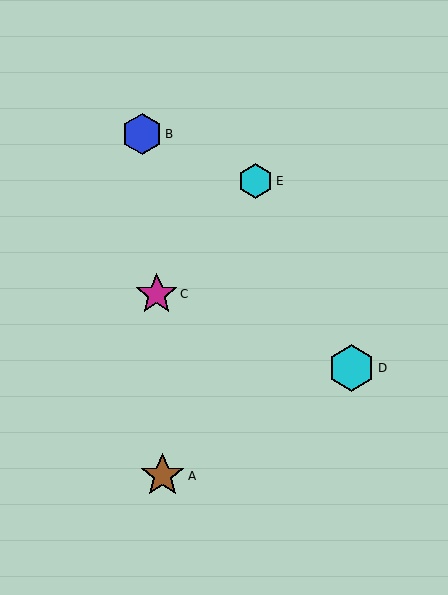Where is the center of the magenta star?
The center of the magenta star is at (157, 294).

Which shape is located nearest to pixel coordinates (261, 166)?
The cyan hexagon (labeled E) at (255, 181) is nearest to that location.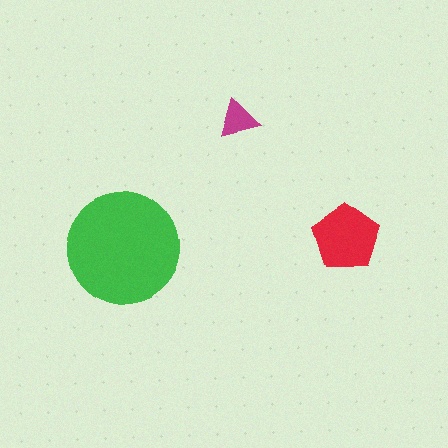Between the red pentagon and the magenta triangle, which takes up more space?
The red pentagon.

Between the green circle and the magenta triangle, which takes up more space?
The green circle.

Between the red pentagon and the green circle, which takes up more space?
The green circle.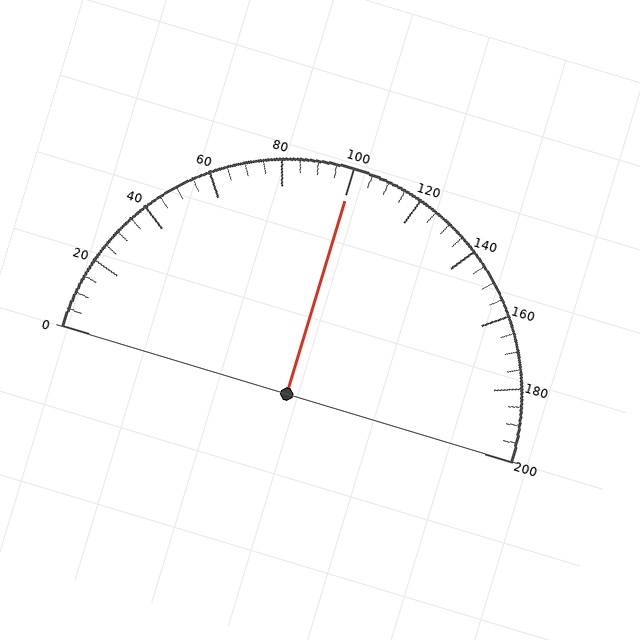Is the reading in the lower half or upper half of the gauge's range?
The reading is in the upper half of the range (0 to 200).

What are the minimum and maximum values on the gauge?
The gauge ranges from 0 to 200.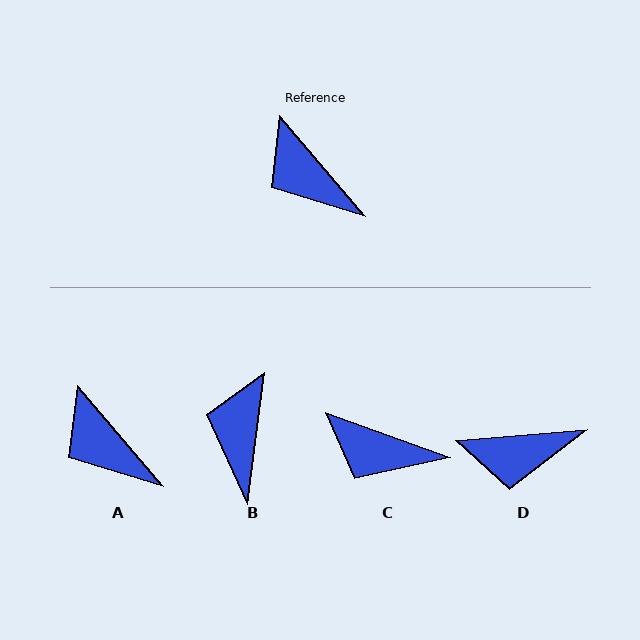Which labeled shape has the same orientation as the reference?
A.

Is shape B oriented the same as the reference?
No, it is off by about 48 degrees.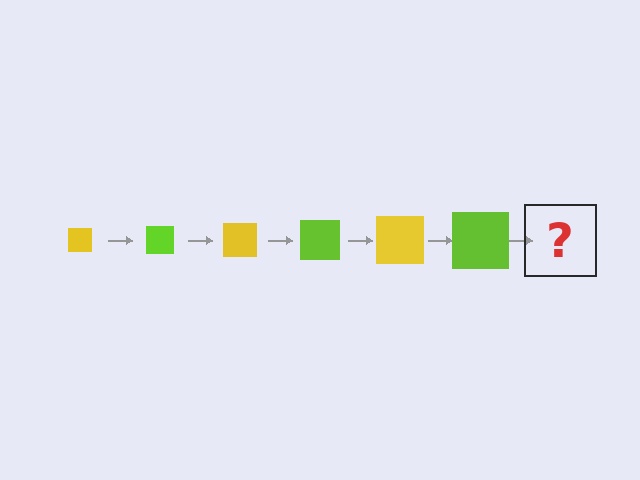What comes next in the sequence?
The next element should be a yellow square, larger than the previous one.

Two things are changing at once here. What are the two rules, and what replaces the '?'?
The two rules are that the square grows larger each step and the color cycles through yellow and lime. The '?' should be a yellow square, larger than the previous one.